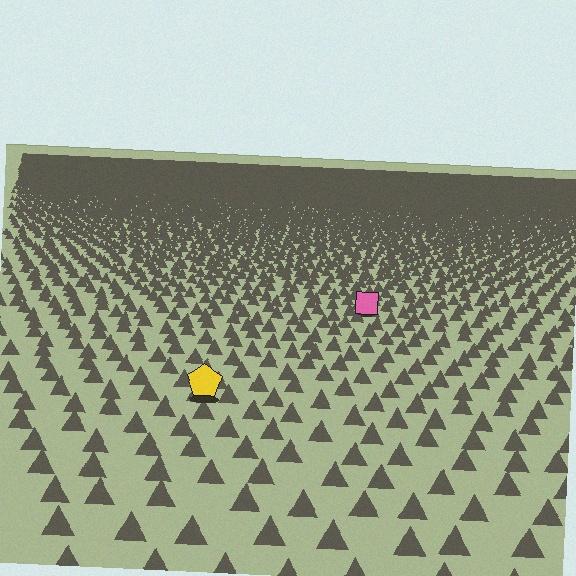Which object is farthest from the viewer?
The pink square is farthest from the viewer. It appears smaller and the ground texture around it is denser.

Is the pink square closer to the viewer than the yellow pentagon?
No. The yellow pentagon is closer — you can tell from the texture gradient: the ground texture is coarser near it.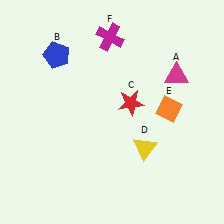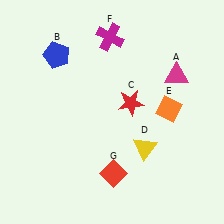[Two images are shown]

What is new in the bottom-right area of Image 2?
A red diamond (G) was added in the bottom-right area of Image 2.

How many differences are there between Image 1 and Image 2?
There is 1 difference between the two images.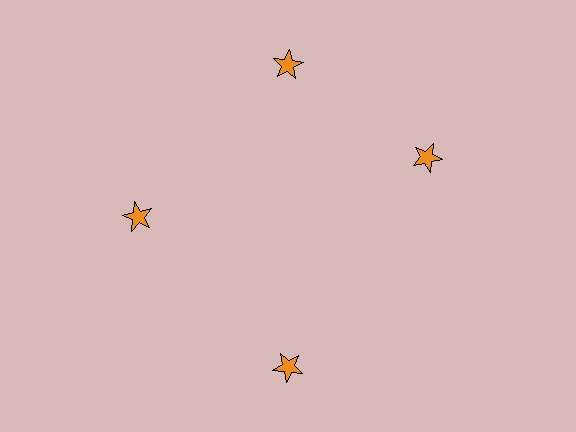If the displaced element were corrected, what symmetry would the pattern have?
It would have 4-fold rotational symmetry — the pattern would map onto itself every 90 degrees.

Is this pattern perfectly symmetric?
No. The 4 orange stars are arranged in a ring, but one element near the 3 o'clock position is rotated out of alignment along the ring, breaking the 4-fold rotational symmetry.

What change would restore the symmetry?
The symmetry would be restored by rotating it back into even spacing with its neighbors so that all 4 stars sit at equal angles and equal distance from the center.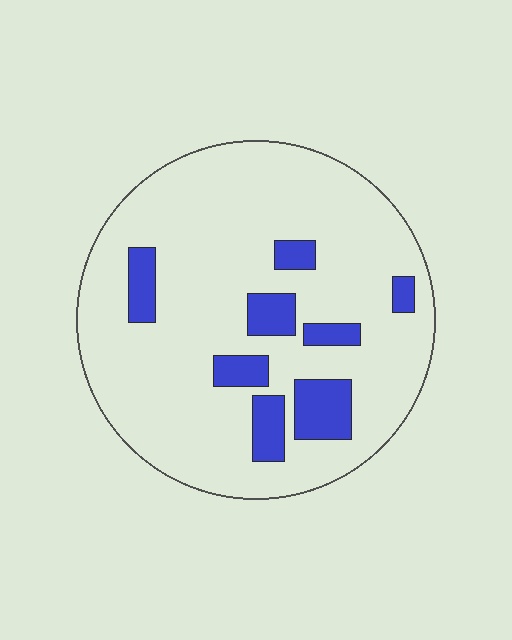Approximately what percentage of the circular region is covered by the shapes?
Approximately 15%.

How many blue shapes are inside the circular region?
8.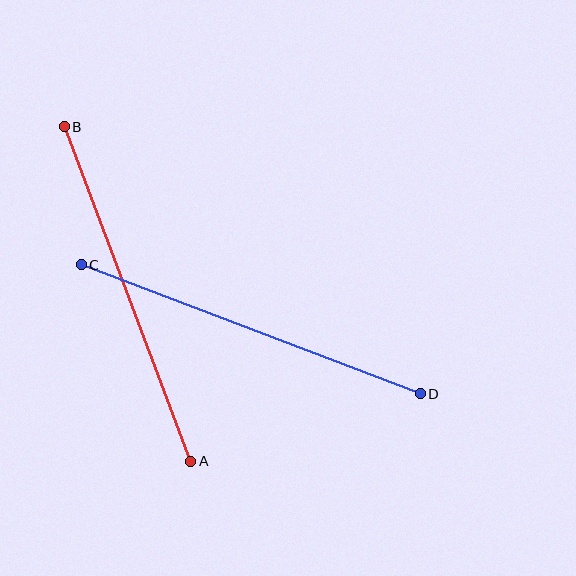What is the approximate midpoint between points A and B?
The midpoint is at approximately (128, 294) pixels.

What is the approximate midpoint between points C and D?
The midpoint is at approximately (251, 329) pixels.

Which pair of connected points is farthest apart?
Points C and D are farthest apart.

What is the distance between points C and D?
The distance is approximately 362 pixels.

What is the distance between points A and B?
The distance is approximately 358 pixels.